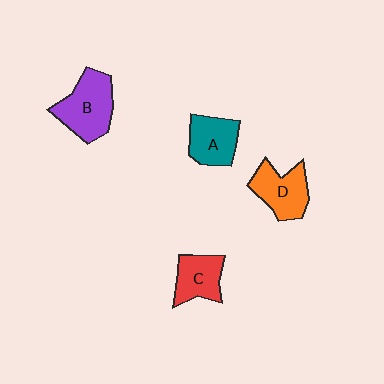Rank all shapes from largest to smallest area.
From largest to smallest: B (purple), D (orange), A (teal), C (red).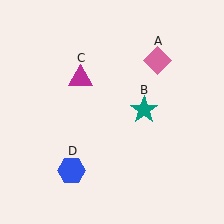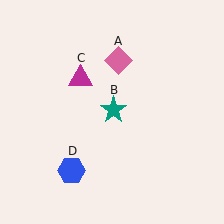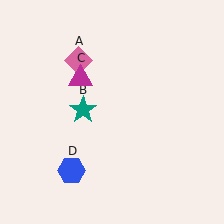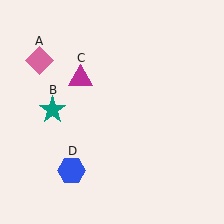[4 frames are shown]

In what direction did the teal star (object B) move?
The teal star (object B) moved left.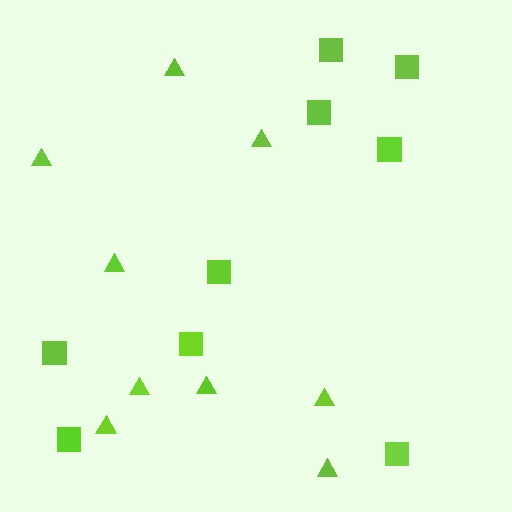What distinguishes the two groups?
There are 2 groups: one group of squares (9) and one group of triangles (9).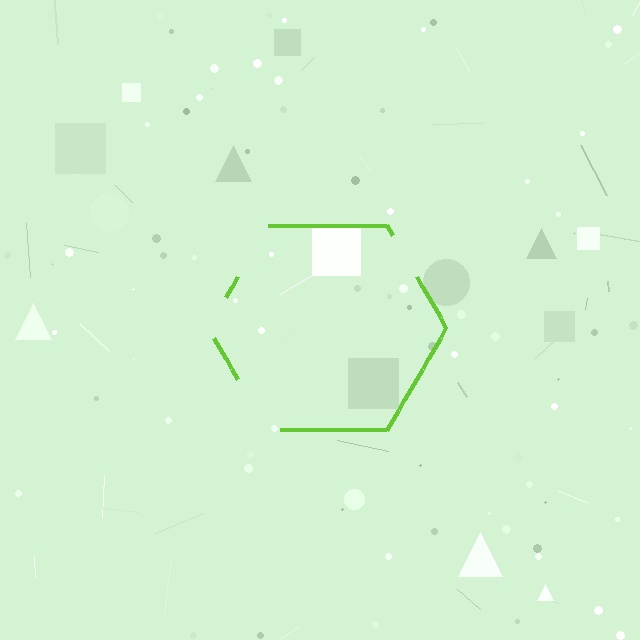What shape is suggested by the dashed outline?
The dashed outline suggests a hexagon.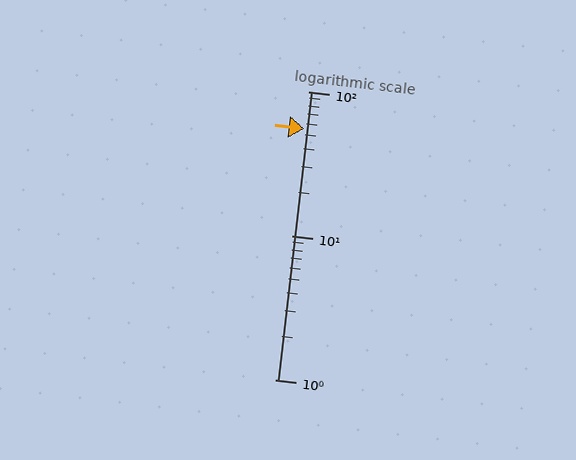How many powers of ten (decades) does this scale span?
The scale spans 2 decades, from 1 to 100.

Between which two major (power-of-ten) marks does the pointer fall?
The pointer is between 10 and 100.